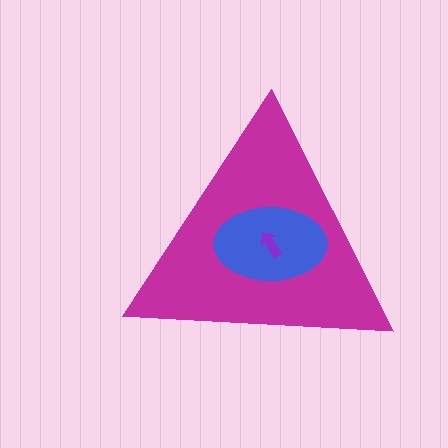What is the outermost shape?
The magenta triangle.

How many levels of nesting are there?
3.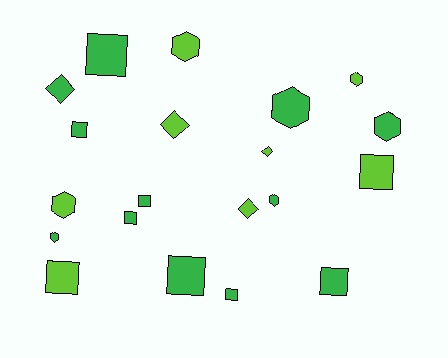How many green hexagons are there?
There are 4 green hexagons.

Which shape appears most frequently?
Square, with 9 objects.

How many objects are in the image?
There are 20 objects.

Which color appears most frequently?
Green, with 12 objects.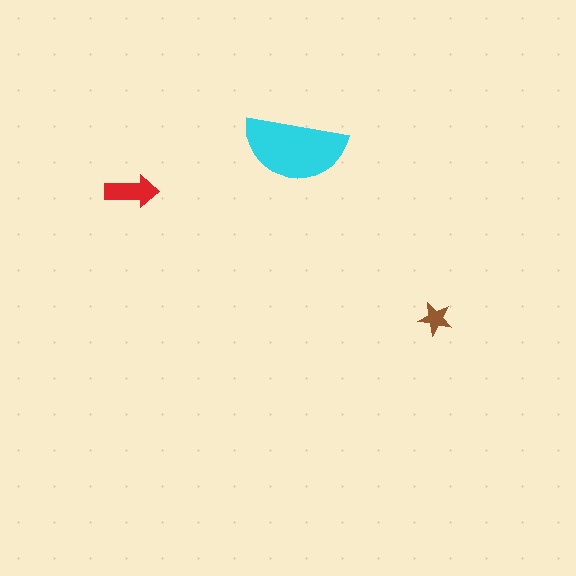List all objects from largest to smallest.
The cyan semicircle, the red arrow, the brown star.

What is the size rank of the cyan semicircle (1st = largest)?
1st.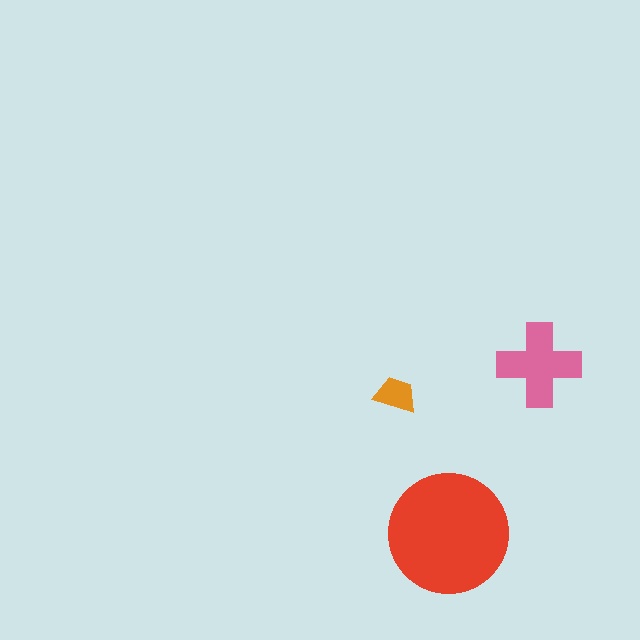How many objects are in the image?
There are 3 objects in the image.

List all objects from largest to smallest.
The red circle, the pink cross, the orange trapezoid.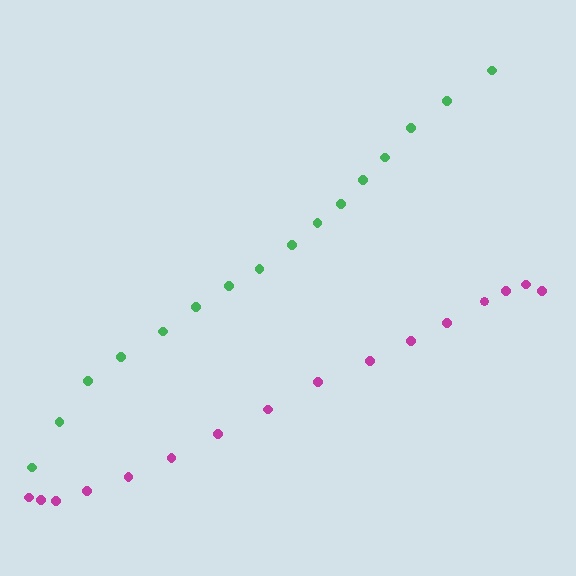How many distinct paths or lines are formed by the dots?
There are 2 distinct paths.